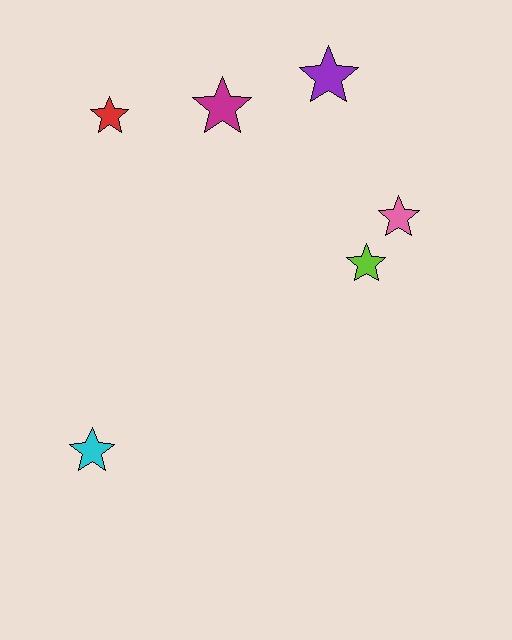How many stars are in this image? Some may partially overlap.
There are 6 stars.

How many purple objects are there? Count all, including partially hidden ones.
There is 1 purple object.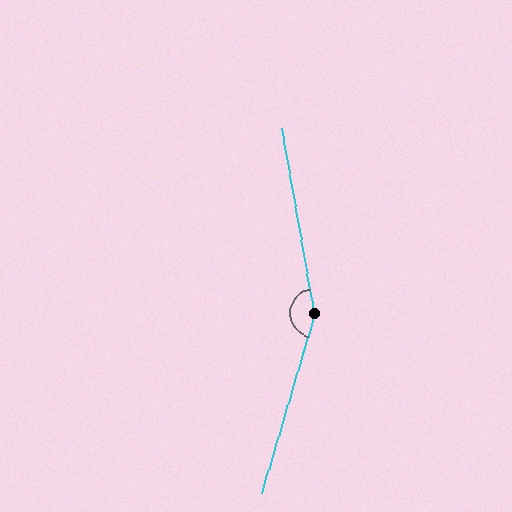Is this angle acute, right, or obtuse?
It is obtuse.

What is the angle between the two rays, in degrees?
Approximately 153 degrees.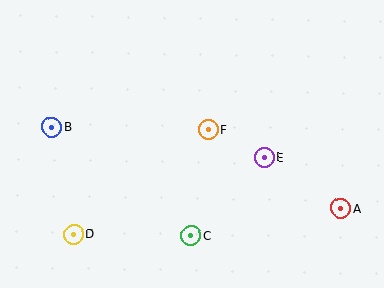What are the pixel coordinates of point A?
Point A is at (341, 209).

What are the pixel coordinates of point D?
Point D is at (73, 234).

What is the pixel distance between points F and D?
The distance between F and D is 171 pixels.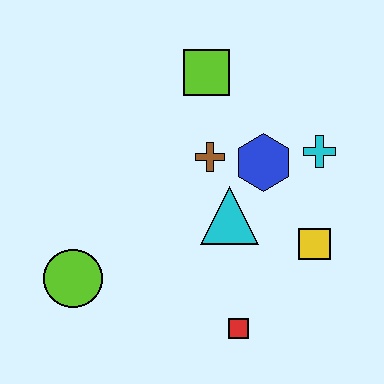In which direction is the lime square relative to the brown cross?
The lime square is above the brown cross.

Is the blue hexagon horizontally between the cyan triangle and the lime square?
No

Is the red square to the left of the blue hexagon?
Yes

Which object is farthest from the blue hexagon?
The lime circle is farthest from the blue hexagon.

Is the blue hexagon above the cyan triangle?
Yes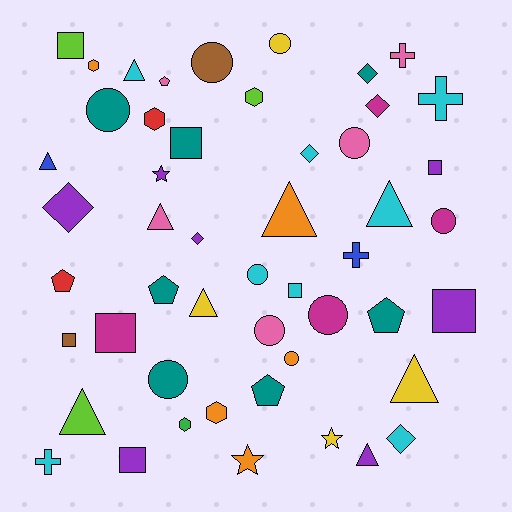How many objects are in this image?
There are 50 objects.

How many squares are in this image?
There are 8 squares.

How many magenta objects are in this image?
There are 4 magenta objects.